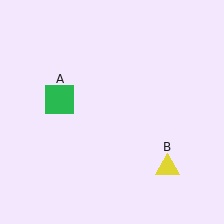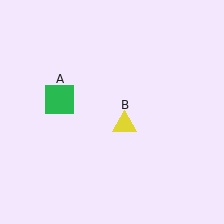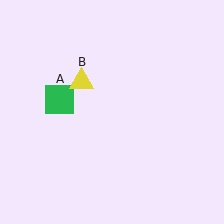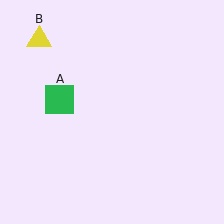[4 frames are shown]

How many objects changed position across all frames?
1 object changed position: yellow triangle (object B).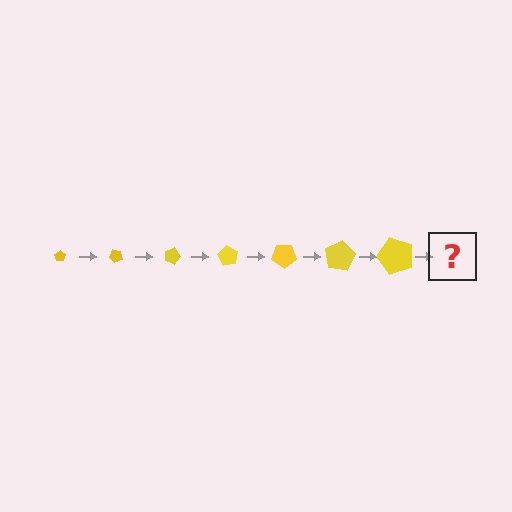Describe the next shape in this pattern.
It should be a pentagon, larger than the previous one and rotated 315 degrees from the start.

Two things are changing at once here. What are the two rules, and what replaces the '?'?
The two rules are that the pentagon grows larger each step and it rotates 45 degrees each step. The '?' should be a pentagon, larger than the previous one and rotated 315 degrees from the start.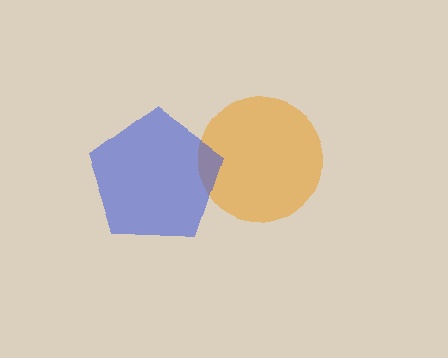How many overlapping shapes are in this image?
There are 2 overlapping shapes in the image.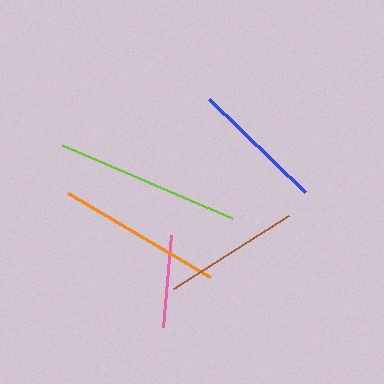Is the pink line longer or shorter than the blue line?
The blue line is longer than the pink line.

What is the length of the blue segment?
The blue segment is approximately 134 pixels long.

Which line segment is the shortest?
The pink line is the shortest at approximately 92 pixels.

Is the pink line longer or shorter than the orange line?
The orange line is longer than the pink line.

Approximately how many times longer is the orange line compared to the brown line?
The orange line is approximately 1.2 times the length of the brown line.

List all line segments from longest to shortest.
From longest to shortest: lime, orange, brown, blue, pink.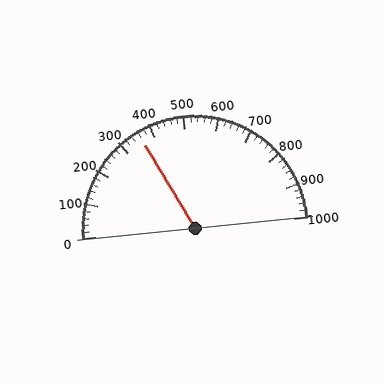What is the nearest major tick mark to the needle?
The nearest major tick mark is 400.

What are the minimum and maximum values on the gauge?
The gauge ranges from 0 to 1000.